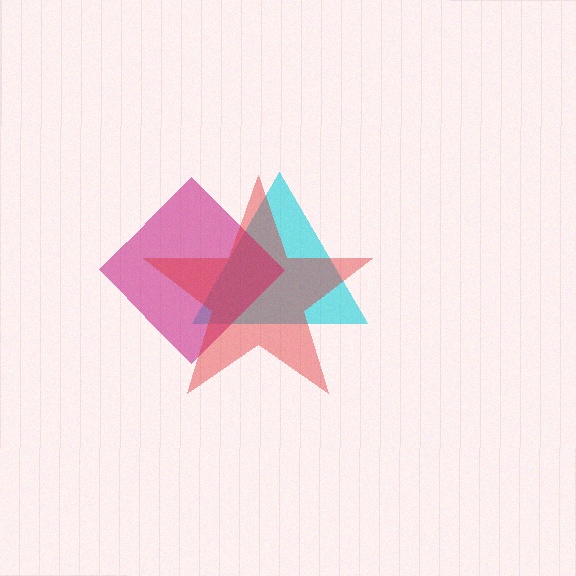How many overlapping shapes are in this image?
There are 3 overlapping shapes in the image.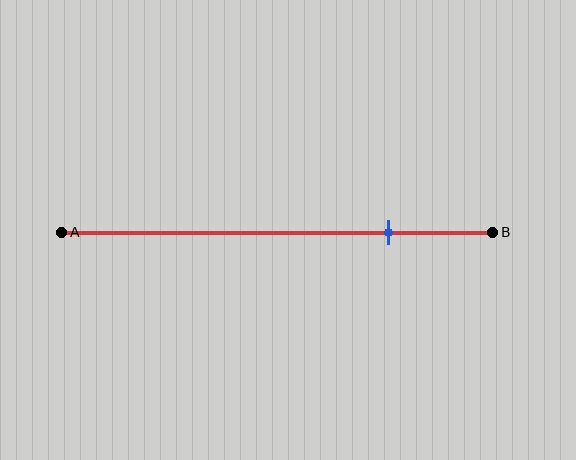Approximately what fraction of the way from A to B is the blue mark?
The blue mark is approximately 75% of the way from A to B.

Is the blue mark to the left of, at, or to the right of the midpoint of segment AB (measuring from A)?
The blue mark is to the right of the midpoint of segment AB.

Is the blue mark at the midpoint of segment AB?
No, the mark is at about 75% from A, not at the 50% midpoint.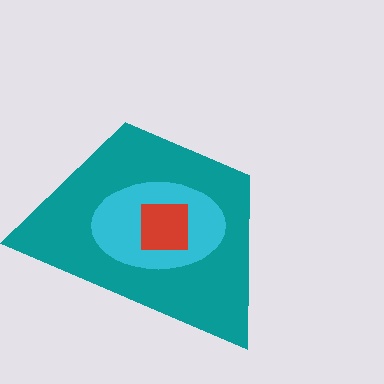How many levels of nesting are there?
3.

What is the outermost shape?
The teal trapezoid.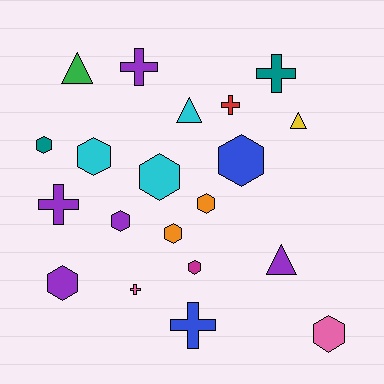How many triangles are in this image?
There are 4 triangles.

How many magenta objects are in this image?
There is 1 magenta object.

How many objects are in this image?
There are 20 objects.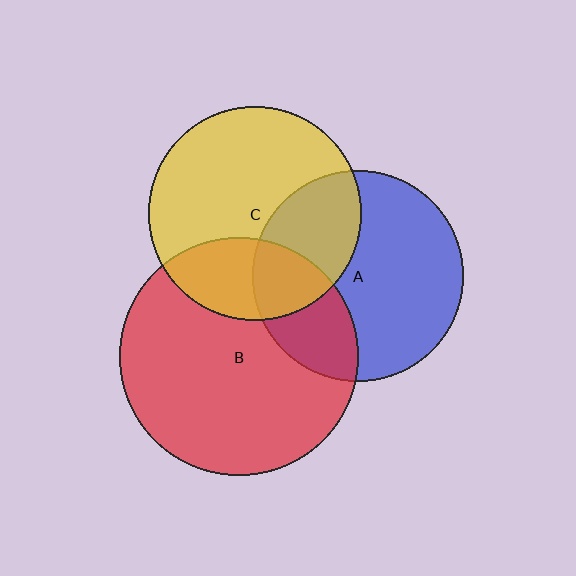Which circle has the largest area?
Circle B (red).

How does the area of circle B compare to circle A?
Approximately 1.3 times.